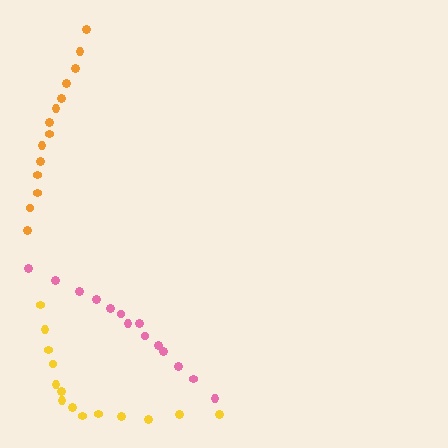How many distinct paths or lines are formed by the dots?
There are 3 distinct paths.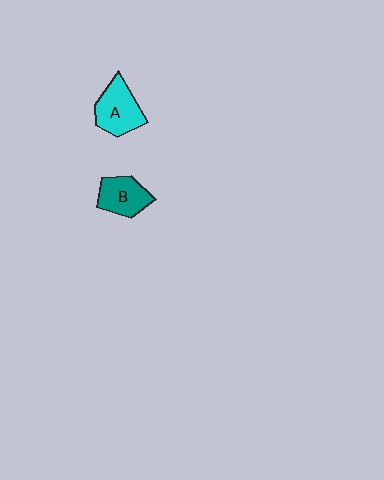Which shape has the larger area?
Shape A (cyan).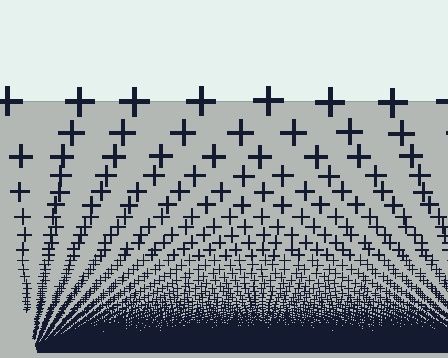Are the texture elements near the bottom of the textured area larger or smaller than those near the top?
Smaller. The gradient is inverted — elements near the bottom are smaller and denser.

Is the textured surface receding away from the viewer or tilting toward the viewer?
The surface appears to tilt toward the viewer. Texture elements get larger and sparser toward the top.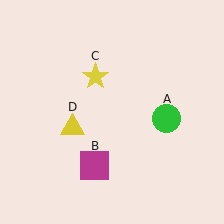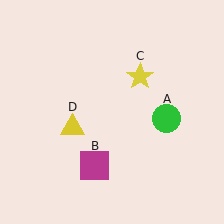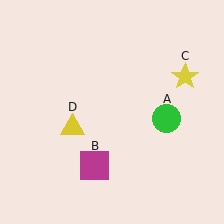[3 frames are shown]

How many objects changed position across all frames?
1 object changed position: yellow star (object C).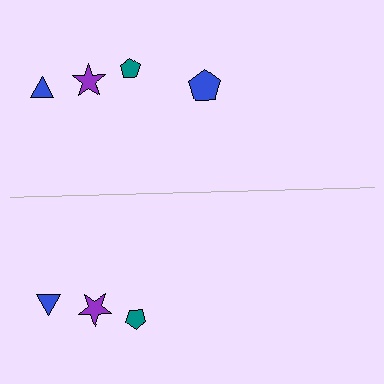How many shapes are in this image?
There are 7 shapes in this image.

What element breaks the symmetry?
A blue pentagon is missing from the bottom side.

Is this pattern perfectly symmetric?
No, the pattern is not perfectly symmetric. A blue pentagon is missing from the bottom side.